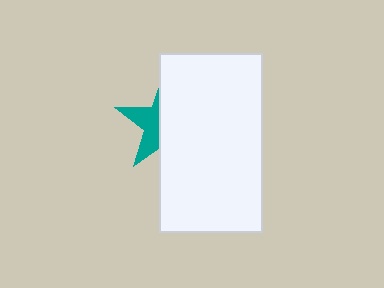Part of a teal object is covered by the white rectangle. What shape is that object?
It is a star.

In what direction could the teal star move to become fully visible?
The teal star could move left. That would shift it out from behind the white rectangle entirely.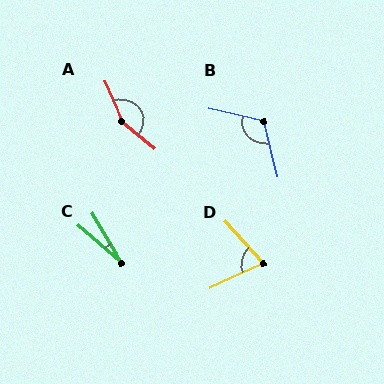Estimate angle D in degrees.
Approximately 72 degrees.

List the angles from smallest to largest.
C (19°), D (72°), B (116°), A (153°).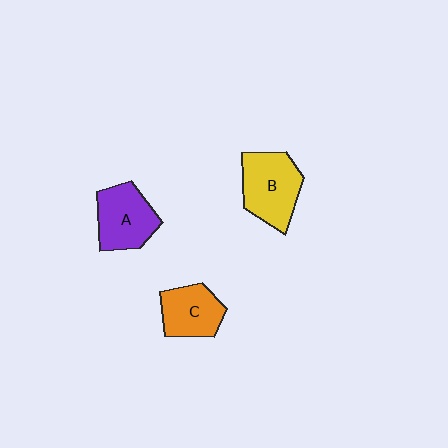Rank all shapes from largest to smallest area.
From largest to smallest: B (yellow), A (purple), C (orange).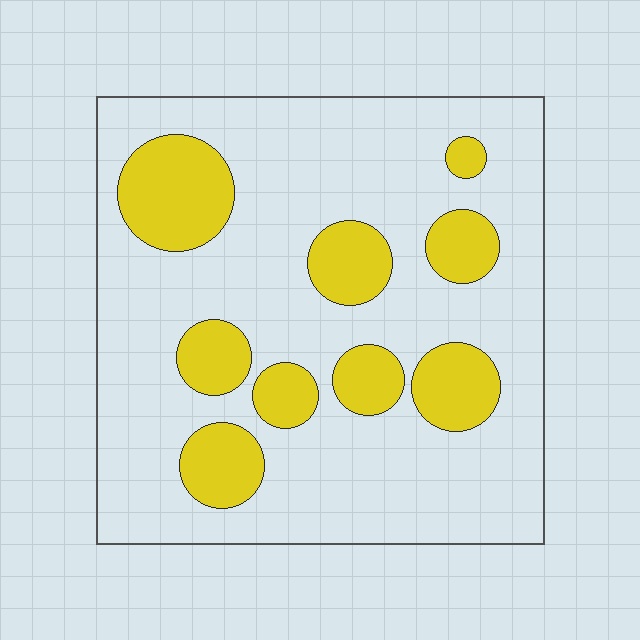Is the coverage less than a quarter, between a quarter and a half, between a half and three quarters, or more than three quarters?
Less than a quarter.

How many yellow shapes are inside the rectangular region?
9.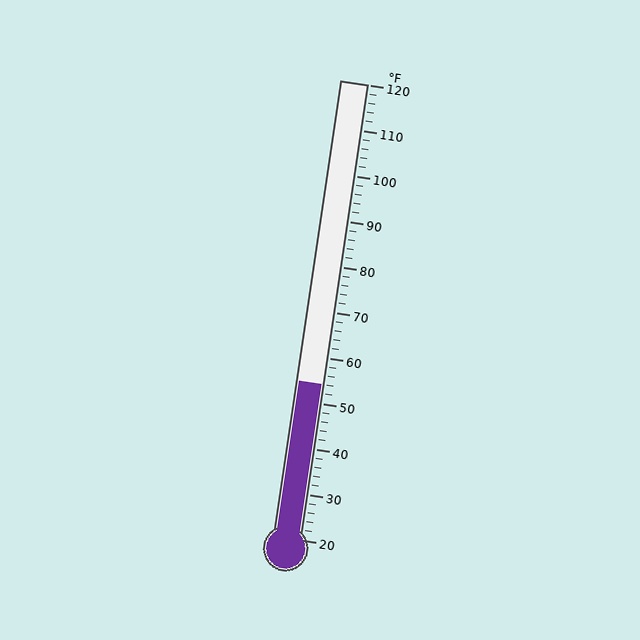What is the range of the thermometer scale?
The thermometer scale ranges from 20°F to 120°F.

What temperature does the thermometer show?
The thermometer shows approximately 54°F.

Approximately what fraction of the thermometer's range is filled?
The thermometer is filled to approximately 35% of its range.